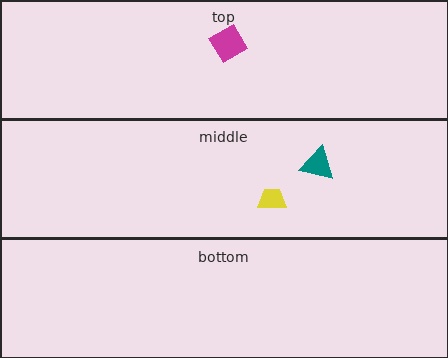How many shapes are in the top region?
1.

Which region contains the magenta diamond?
The top region.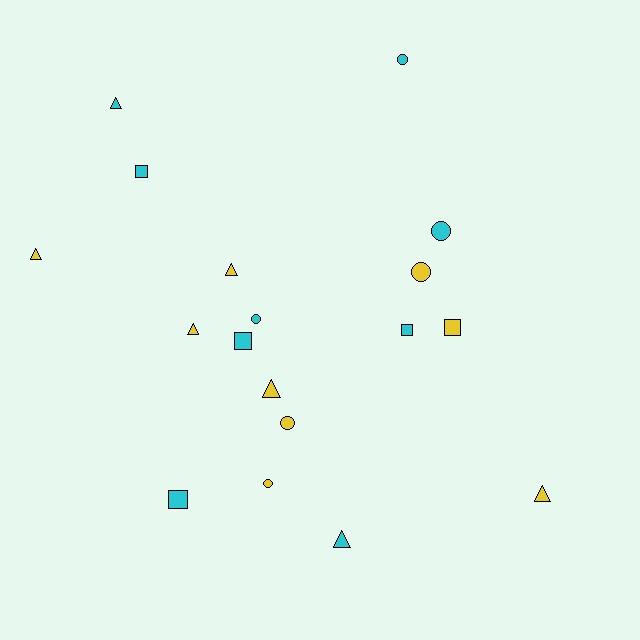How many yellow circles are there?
There are 3 yellow circles.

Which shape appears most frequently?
Triangle, with 7 objects.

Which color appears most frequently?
Cyan, with 9 objects.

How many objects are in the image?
There are 18 objects.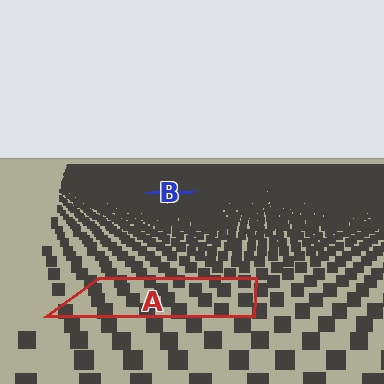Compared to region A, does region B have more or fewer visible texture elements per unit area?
Region B has more texture elements per unit area — they are packed more densely because it is farther away.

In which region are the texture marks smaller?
The texture marks are smaller in region B, because it is farther away.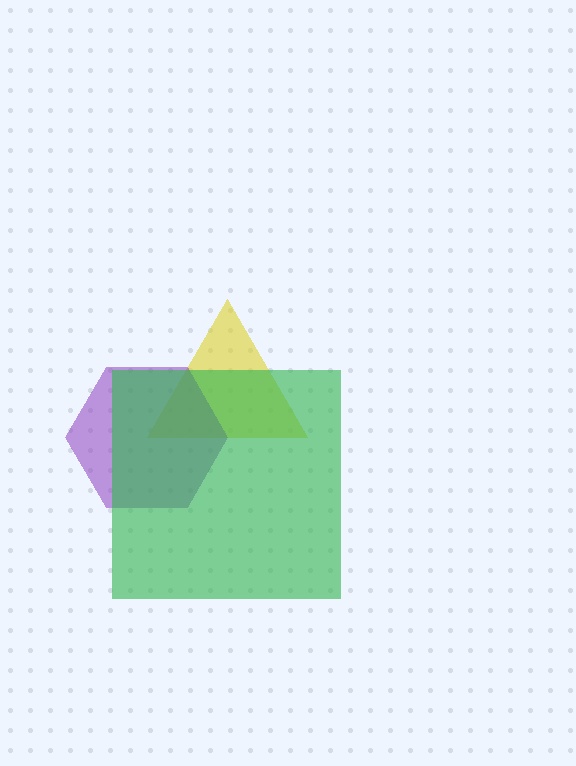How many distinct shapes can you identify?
There are 3 distinct shapes: a yellow triangle, a purple hexagon, a green square.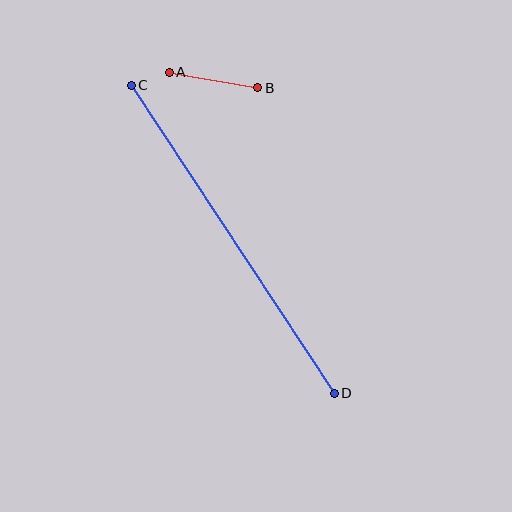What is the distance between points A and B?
The distance is approximately 90 pixels.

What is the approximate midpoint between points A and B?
The midpoint is at approximately (213, 80) pixels.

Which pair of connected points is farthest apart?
Points C and D are farthest apart.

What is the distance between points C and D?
The distance is approximately 369 pixels.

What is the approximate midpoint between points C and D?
The midpoint is at approximately (233, 239) pixels.